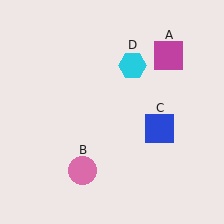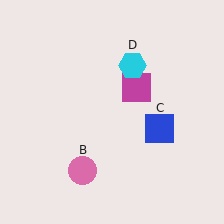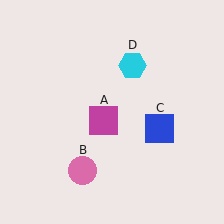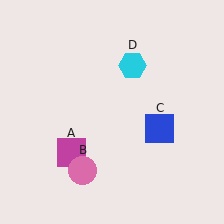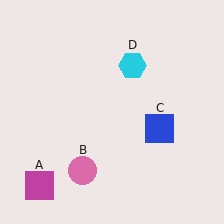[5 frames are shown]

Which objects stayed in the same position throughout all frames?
Pink circle (object B) and blue square (object C) and cyan hexagon (object D) remained stationary.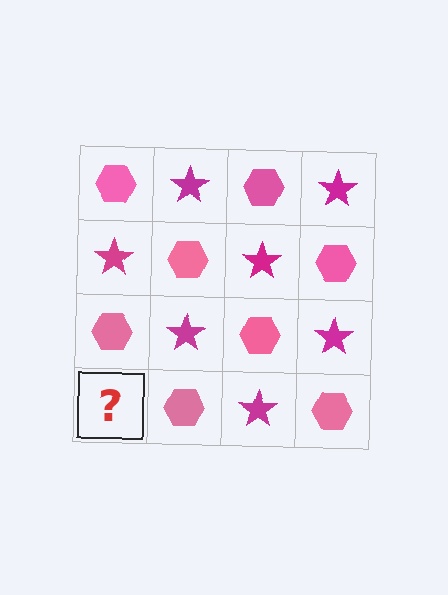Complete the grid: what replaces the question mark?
The question mark should be replaced with a magenta star.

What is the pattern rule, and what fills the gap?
The rule is that it alternates pink hexagon and magenta star in a checkerboard pattern. The gap should be filled with a magenta star.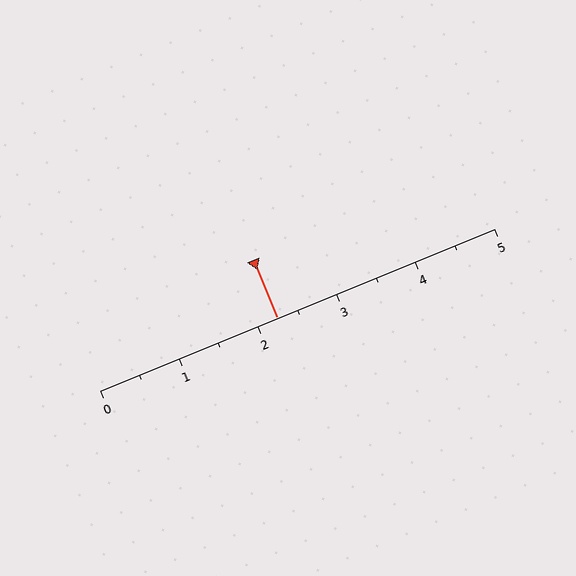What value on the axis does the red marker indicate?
The marker indicates approximately 2.2.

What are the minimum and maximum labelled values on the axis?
The axis runs from 0 to 5.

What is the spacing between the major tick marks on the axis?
The major ticks are spaced 1 apart.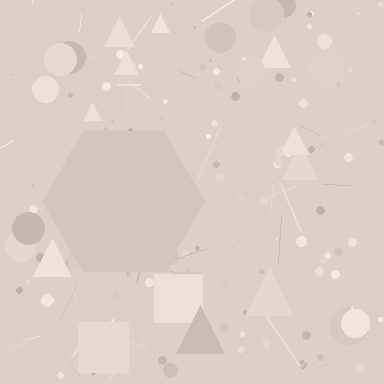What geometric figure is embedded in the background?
A hexagon is embedded in the background.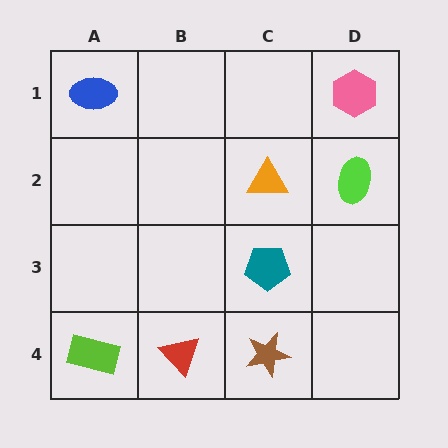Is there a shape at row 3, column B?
No, that cell is empty.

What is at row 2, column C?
An orange triangle.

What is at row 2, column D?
A lime ellipse.